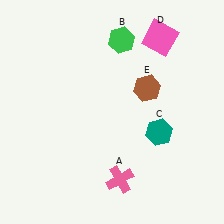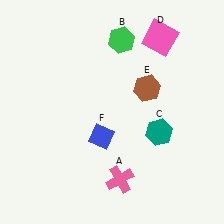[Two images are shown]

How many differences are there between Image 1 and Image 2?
There is 1 difference between the two images.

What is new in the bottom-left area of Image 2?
A blue diamond (F) was added in the bottom-left area of Image 2.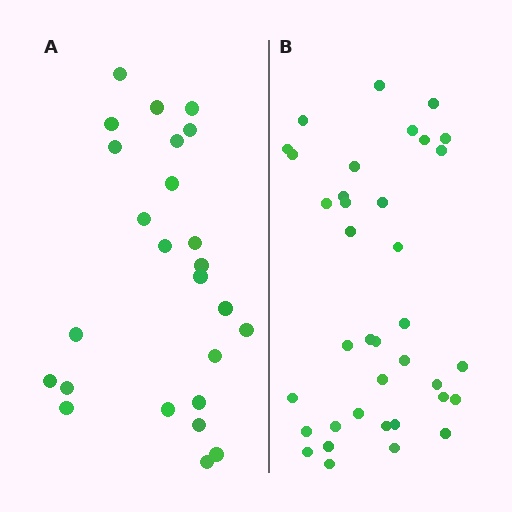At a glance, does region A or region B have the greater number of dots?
Region B (the right region) has more dots.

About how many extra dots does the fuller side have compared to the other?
Region B has roughly 12 or so more dots than region A.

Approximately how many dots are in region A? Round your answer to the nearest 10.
About 20 dots. (The exact count is 25, which rounds to 20.)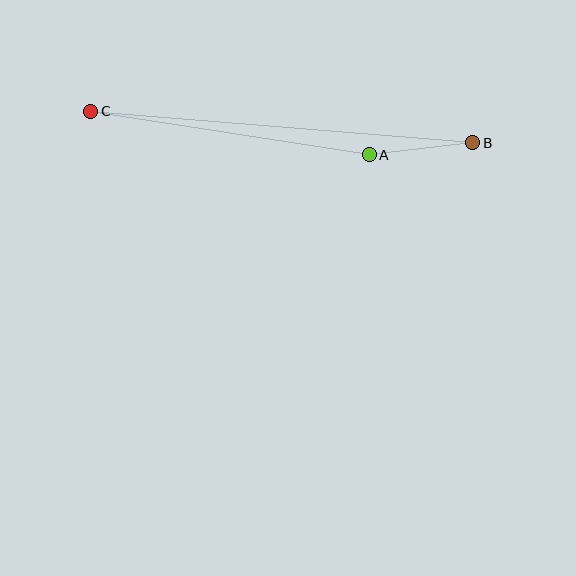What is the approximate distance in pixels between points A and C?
The distance between A and C is approximately 282 pixels.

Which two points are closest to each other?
Points A and B are closest to each other.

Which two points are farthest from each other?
Points B and C are farthest from each other.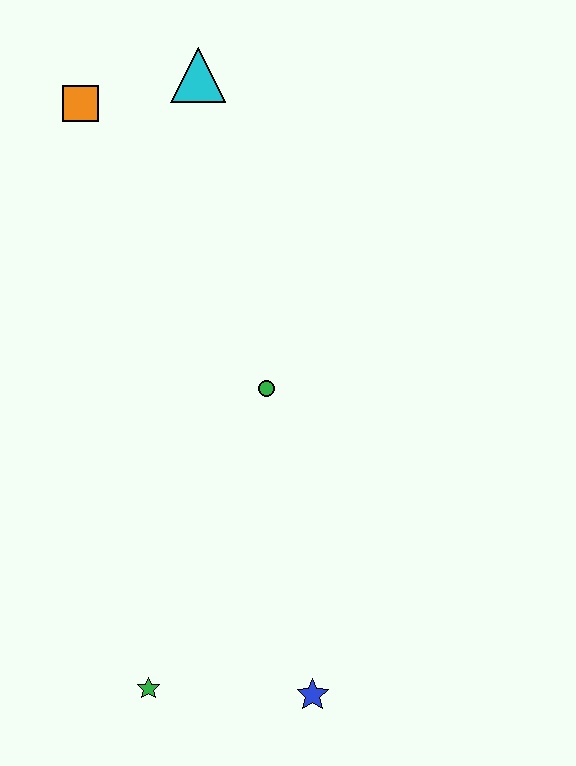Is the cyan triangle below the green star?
No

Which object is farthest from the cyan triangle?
The blue star is farthest from the cyan triangle.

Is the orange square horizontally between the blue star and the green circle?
No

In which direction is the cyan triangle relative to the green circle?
The cyan triangle is above the green circle.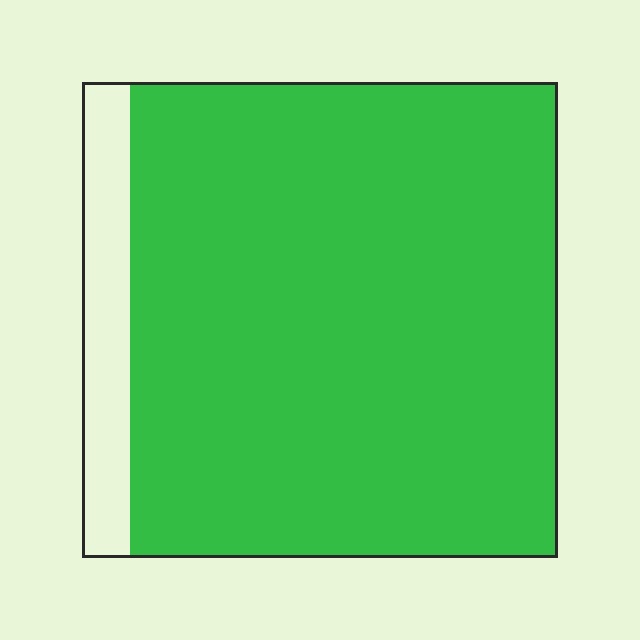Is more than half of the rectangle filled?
Yes.